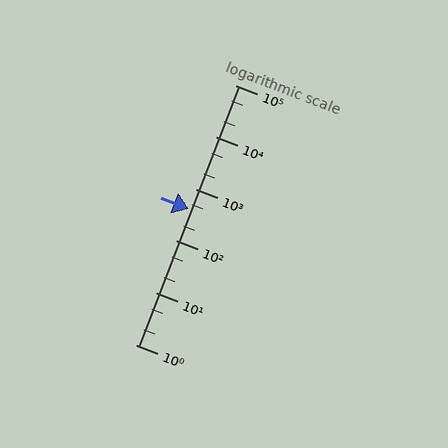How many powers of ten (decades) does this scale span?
The scale spans 5 decades, from 1 to 100000.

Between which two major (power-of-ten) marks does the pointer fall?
The pointer is between 100 and 1000.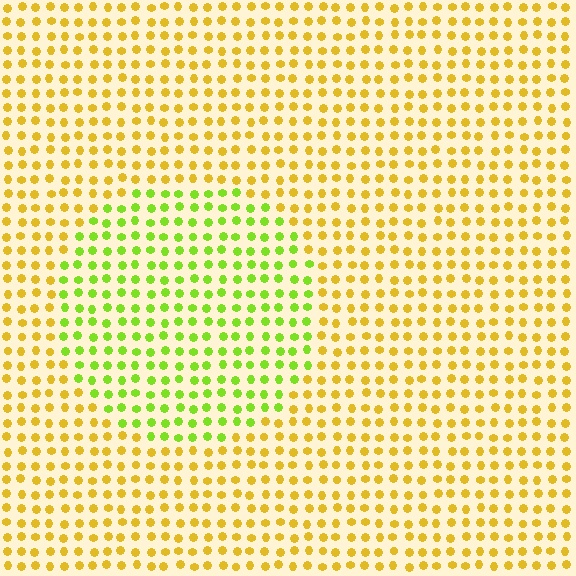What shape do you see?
I see a circle.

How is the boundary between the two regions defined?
The boundary is defined purely by a slight shift in hue (about 44 degrees). Spacing, size, and orientation are identical on both sides.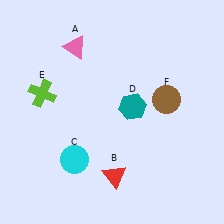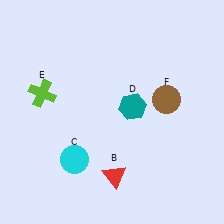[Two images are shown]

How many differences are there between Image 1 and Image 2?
There is 1 difference between the two images.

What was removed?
The pink triangle (A) was removed in Image 2.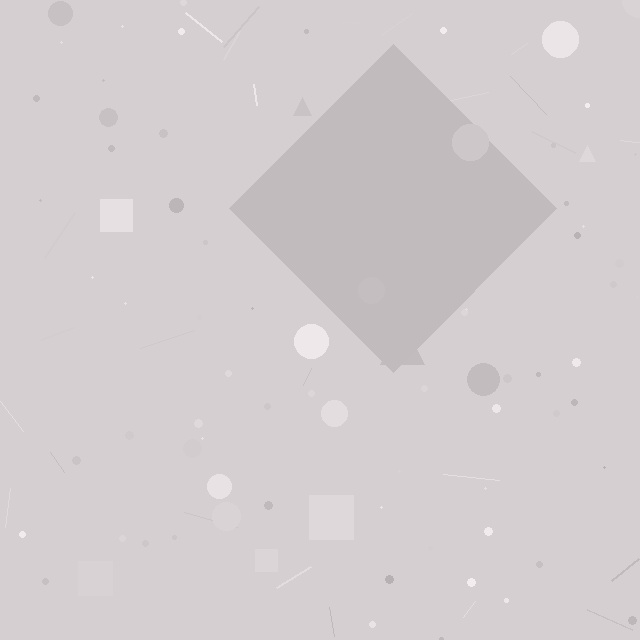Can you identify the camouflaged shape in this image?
The camouflaged shape is a diamond.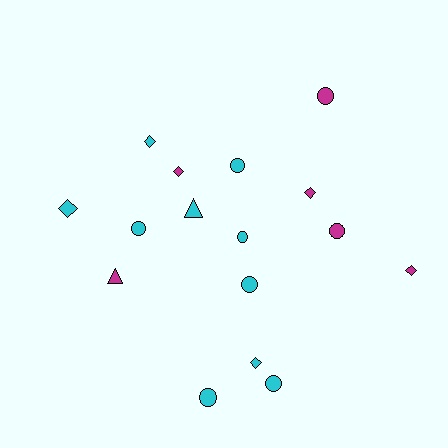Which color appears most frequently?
Cyan, with 10 objects.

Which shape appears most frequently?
Circle, with 8 objects.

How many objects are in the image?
There are 16 objects.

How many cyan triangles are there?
There is 1 cyan triangle.